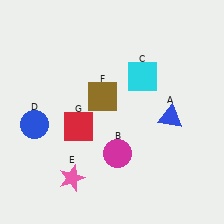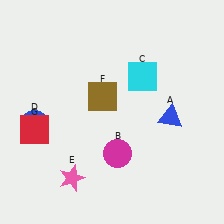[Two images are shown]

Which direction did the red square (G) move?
The red square (G) moved left.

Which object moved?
The red square (G) moved left.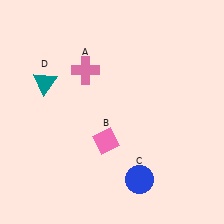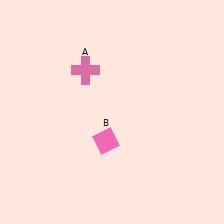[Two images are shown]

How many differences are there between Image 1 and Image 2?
There are 2 differences between the two images.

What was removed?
The teal triangle (D), the blue circle (C) were removed in Image 2.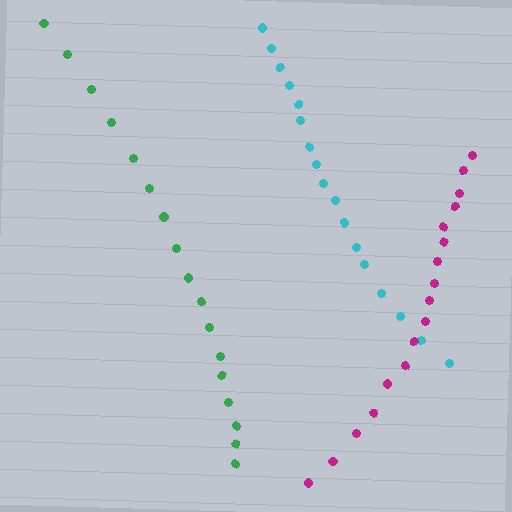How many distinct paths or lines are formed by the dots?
There are 3 distinct paths.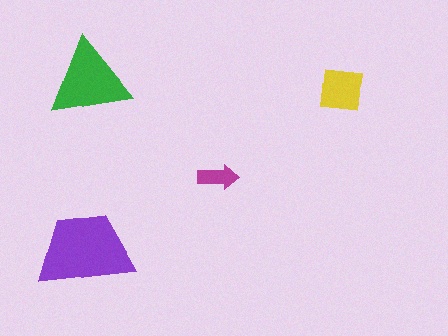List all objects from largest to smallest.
The purple trapezoid, the green triangle, the yellow square, the magenta arrow.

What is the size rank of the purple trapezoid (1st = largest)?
1st.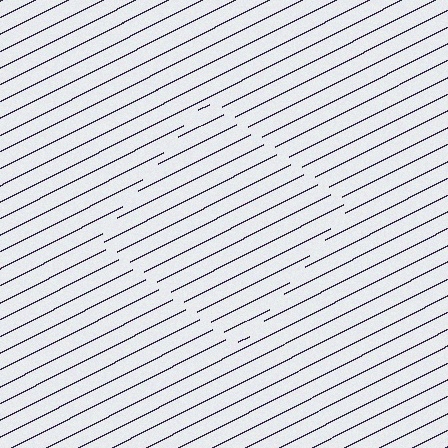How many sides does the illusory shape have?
4 sides — the line-ends trace a square.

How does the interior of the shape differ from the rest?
The interior of the shape contains the same grating, shifted by half a period — the contour is defined by the phase discontinuity where line-ends from the inner and outer gratings abut.